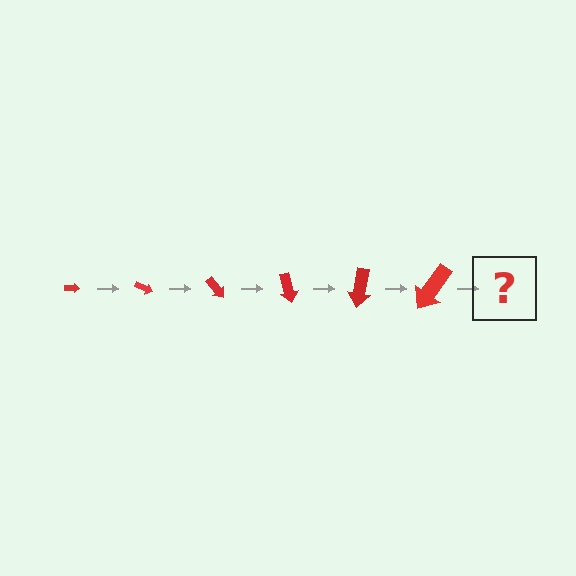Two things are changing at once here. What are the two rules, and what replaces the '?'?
The two rules are that the arrow grows larger each step and it rotates 25 degrees each step. The '?' should be an arrow, larger than the previous one and rotated 150 degrees from the start.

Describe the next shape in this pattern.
It should be an arrow, larger than the previous one and rotated 150 degrees from the start.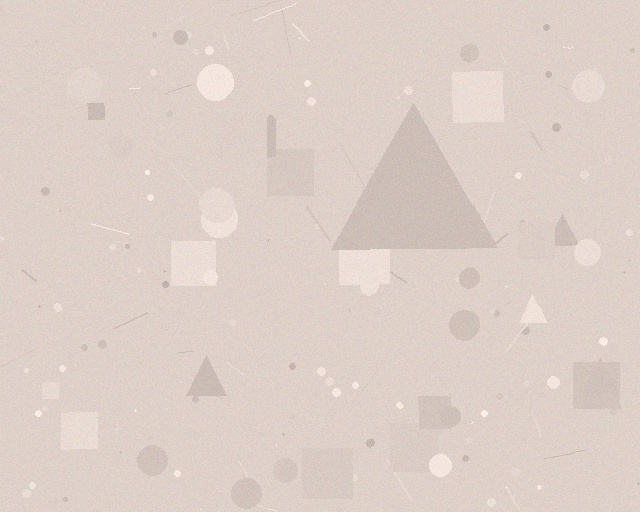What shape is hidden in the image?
A triangle is hidden in the image.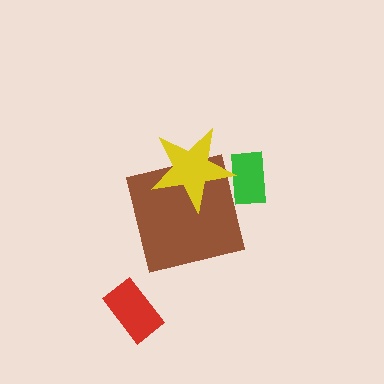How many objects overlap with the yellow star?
2 objects overlap with the yellow star.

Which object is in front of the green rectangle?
The yellow star is in front of the green rectangle.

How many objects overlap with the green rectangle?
1 object overlaps with the green rectangle.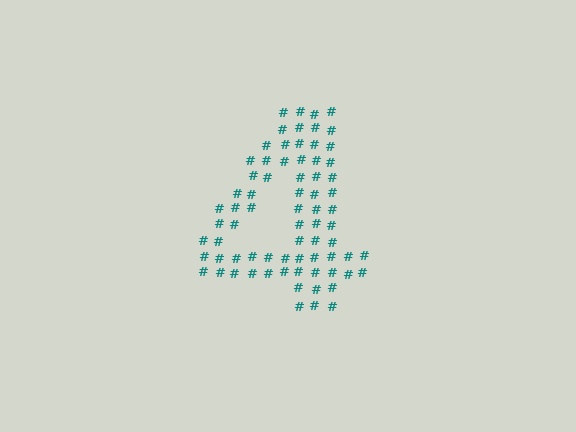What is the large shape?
The large shape is the digit 4.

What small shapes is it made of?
It is made of small hash symbols.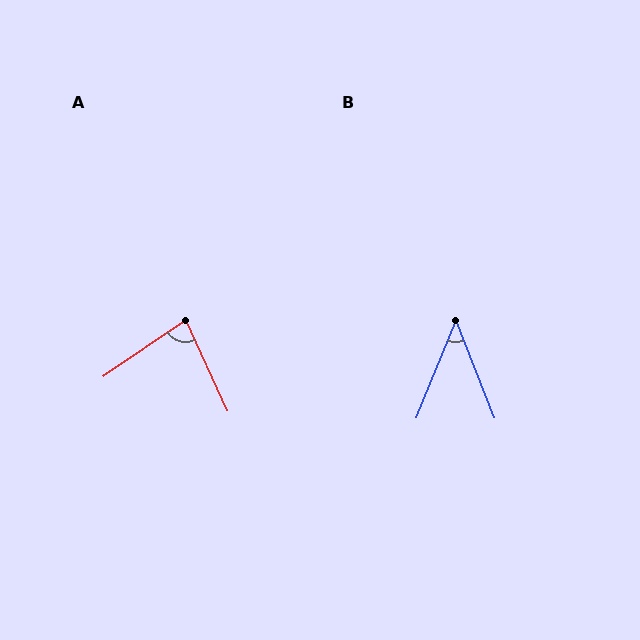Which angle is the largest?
A, at approximately 80 degrees.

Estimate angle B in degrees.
Approximately 43 degrees.